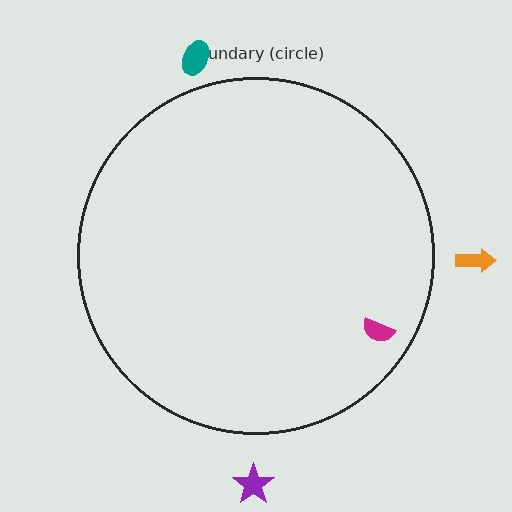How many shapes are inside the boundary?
1 inside, 3 outside.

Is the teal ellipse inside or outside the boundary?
Outside.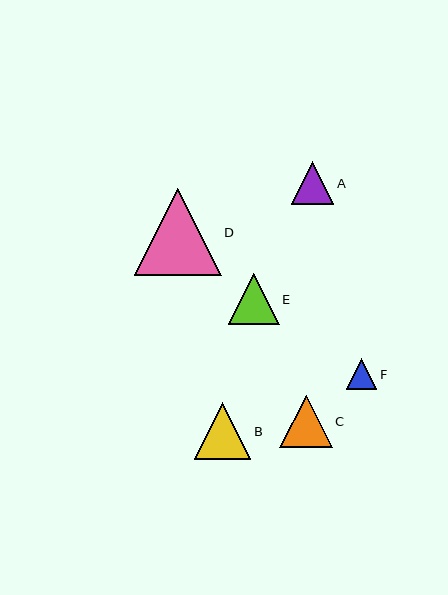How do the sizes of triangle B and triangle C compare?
Triangle B and triangle C are approximately the same size.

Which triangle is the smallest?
Triangle F is the smallest with a size of approximately 30 pixels.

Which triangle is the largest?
Triangle D is the largest with a size of approximately 87 pixels.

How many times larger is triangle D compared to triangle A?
Triangle D is approximately 2.0 times the size of triangle A.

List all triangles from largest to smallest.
From largest to smallest: D, B, C, E, A, F.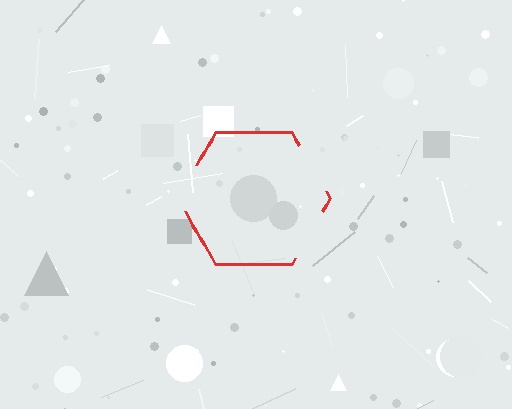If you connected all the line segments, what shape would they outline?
They would outline a hexagon.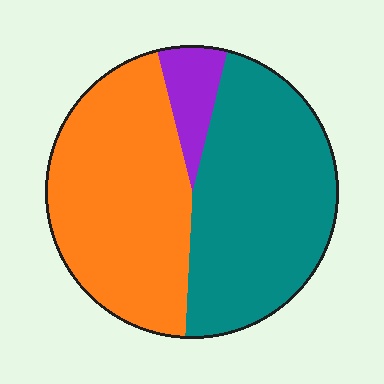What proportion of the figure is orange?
Orange takes up between a third and a half of the figure.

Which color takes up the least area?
Purple, at roughly 10%.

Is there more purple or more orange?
Orange.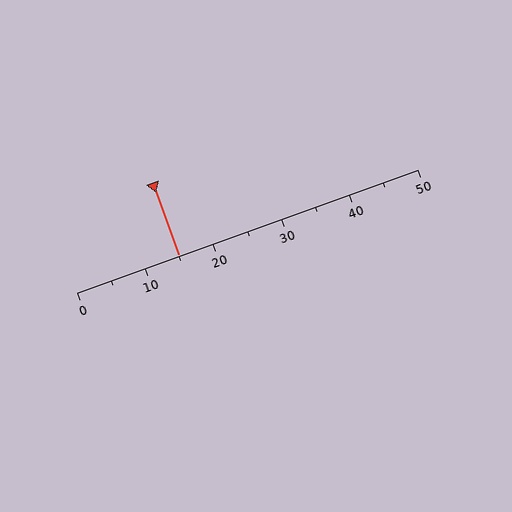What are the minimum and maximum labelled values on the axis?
The axis runs from 0 to 50.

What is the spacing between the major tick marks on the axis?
The major ticks are spaced 10 apart.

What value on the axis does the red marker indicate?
The marker indicates approximately 15.